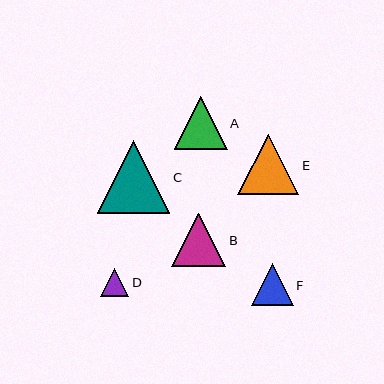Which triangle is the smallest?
Triangle D is the smallest with a size of approximately 28 pixels.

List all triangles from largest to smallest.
From largest to smallest: C, E, B, A, F, D.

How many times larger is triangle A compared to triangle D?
Triangle A is approximately 1.9 times the size of triangle D.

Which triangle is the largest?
Triangle C is the largest with a size of approximately 73 pixels.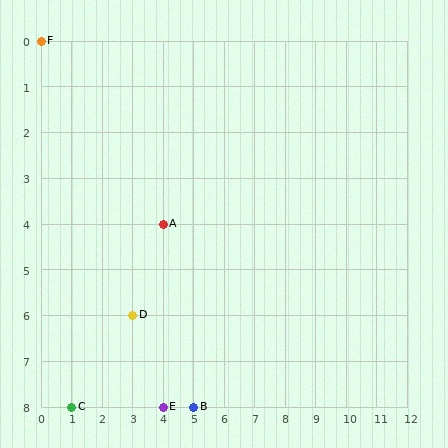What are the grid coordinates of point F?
Point F is at grid coordinates (0, 0).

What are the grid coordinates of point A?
Point A is at grid coordinates (4, 4).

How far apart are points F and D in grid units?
Points F and D are 3 columns and 6 rows apart (about 6.7 grid units diagonally).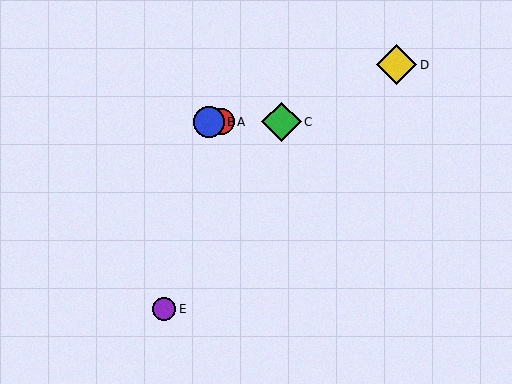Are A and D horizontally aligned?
No, A is at y≈122 and D is at y≈65.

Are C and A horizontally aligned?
Yes, both are at y≈122.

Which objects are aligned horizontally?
Objects A, B, C are aligned horizontally.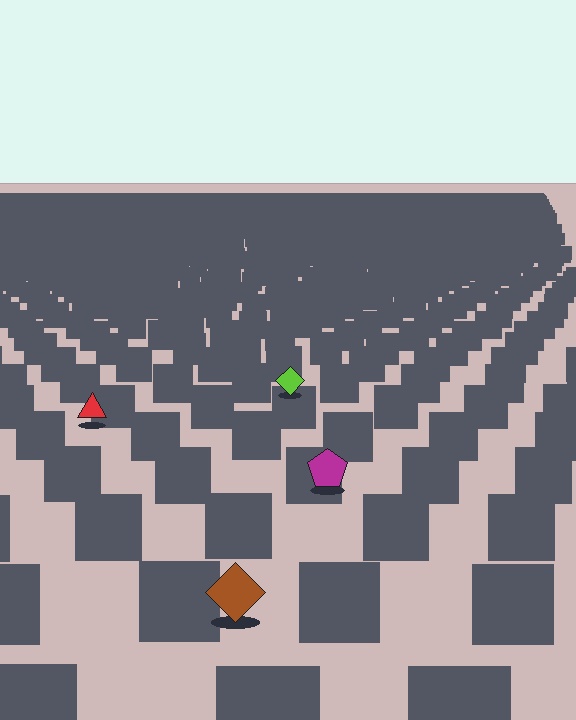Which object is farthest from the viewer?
The lime diamond is farthest from the viewer. It appears smaller and the ground texture around it is denser.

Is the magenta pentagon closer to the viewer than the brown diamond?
No. The brown diamond is closer — you can tell from the texture gradient: the ground texture is coarser near it.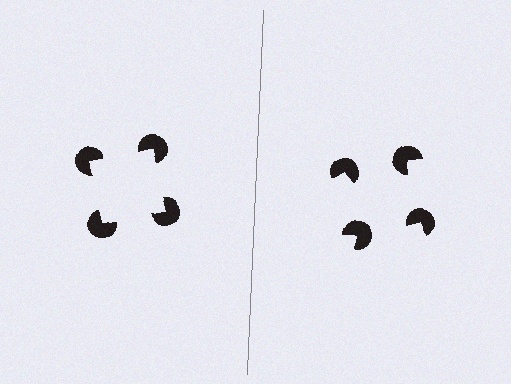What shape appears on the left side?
An illusory square.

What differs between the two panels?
The pac-man discs are positioned identically on both sides; only the wedge orientations differ. On the left they align to a square; on the right they are misaligned.